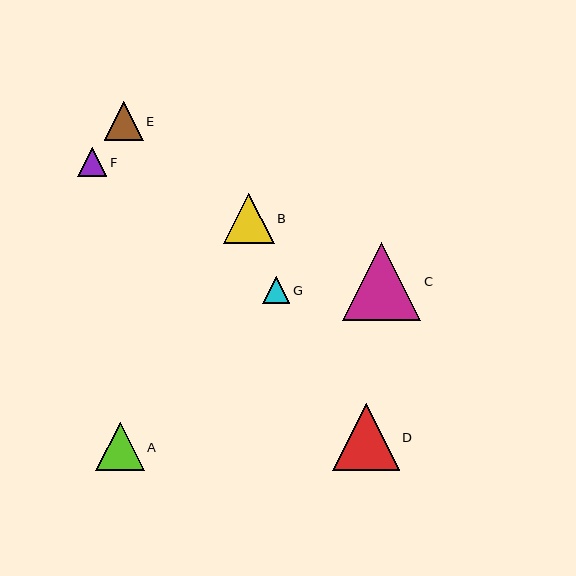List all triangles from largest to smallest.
From largest to smallest: C, D, B, A, E, F, G.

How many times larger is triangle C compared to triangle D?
Triangle C is approximately 1.2 times the size of triangle D.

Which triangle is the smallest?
Triangle G is the smallest with a size of approximately 27 pixels.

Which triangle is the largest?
Triangle C is the largest with a size of approximately 78 pixels.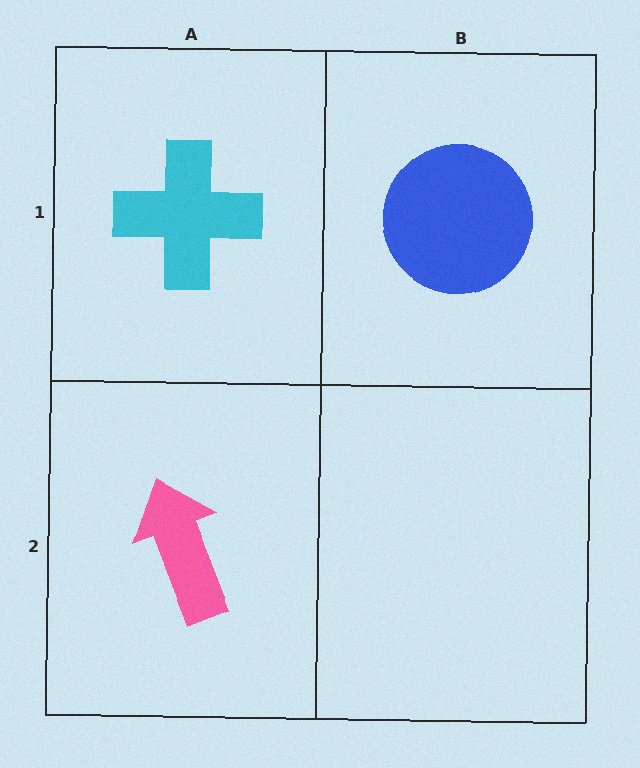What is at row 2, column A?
A pink arrow.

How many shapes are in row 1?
2 shapes.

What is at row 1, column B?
A blue circle.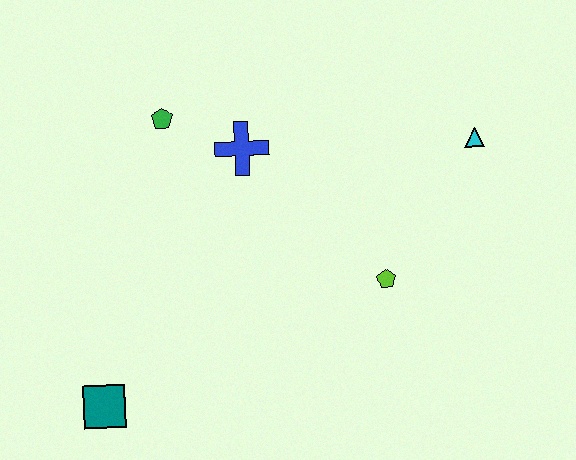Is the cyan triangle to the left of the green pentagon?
No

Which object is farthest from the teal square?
The cyan triangle is farthest from the teal square.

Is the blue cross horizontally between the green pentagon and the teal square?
No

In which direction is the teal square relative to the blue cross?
The teal square is below the blue cross.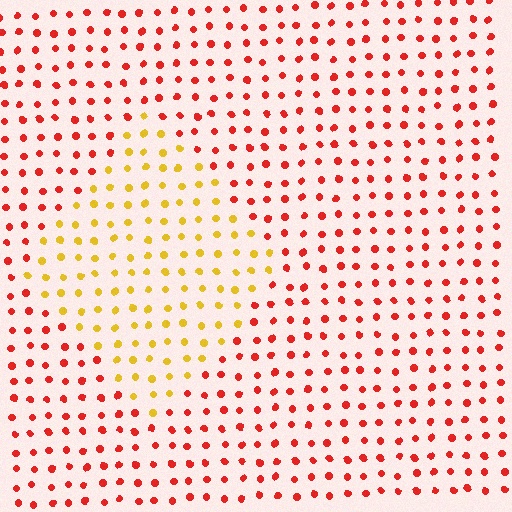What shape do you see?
I see a diamond.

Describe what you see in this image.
The image is filled with small red elements in a uniform arrangement. A diamond-shaped region is visible where the elements are tinted to a slightly different hue, forming a subtle color boundary.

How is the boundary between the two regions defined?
The boundary is defined purely by a slight shift in hue (about 49 degrees). Spacing, size, and orientation are identical on both sides.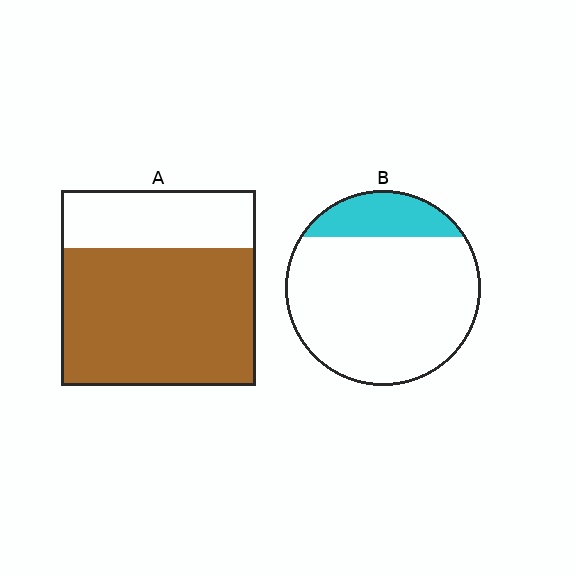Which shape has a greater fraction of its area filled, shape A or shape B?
Shape A.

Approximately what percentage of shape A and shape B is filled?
A is approximately 70% and B is approximately 20%.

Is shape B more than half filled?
No.